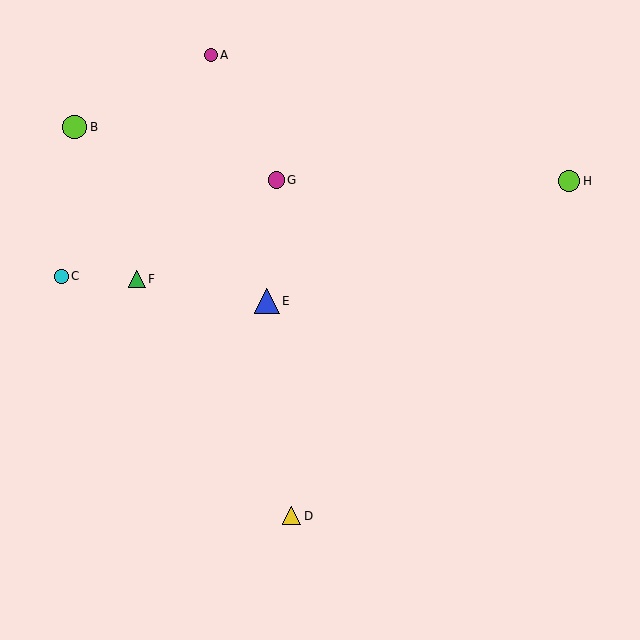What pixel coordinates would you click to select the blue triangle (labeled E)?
Click at (267, 301) to select the blue triangle E.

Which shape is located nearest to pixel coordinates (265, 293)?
The blue triangle (labeled E) at (267, 301) is nearest to that location.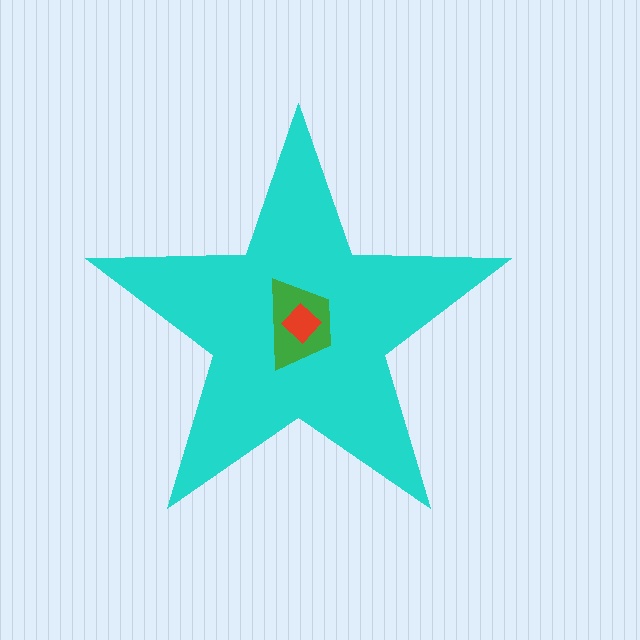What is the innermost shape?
The red diamond.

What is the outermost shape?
The cyan star.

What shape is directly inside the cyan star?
The green trapezoid.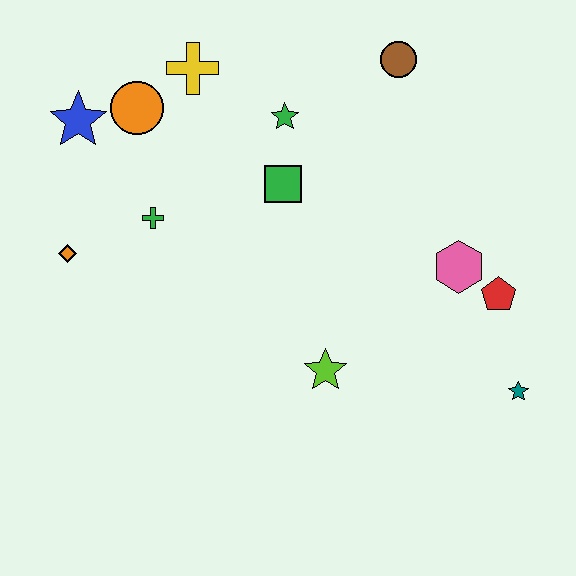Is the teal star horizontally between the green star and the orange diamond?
No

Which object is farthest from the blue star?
The teal star is farthest from the blue star.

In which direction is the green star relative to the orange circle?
The green star is to the right of the orange circle.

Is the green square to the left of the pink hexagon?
Yes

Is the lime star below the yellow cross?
Yes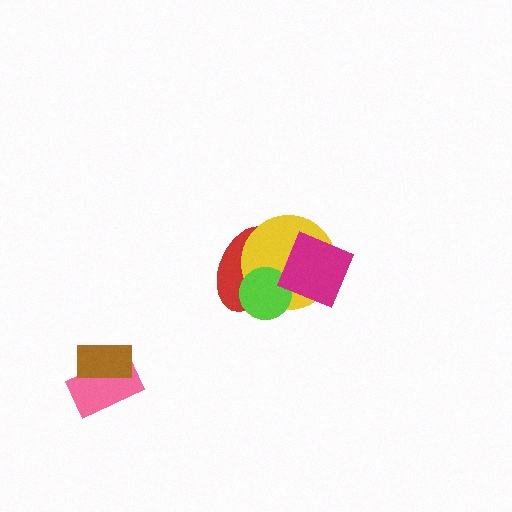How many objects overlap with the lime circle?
2 objects overlap with the lime circle.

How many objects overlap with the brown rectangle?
1 object overlaps with the brown rectangle.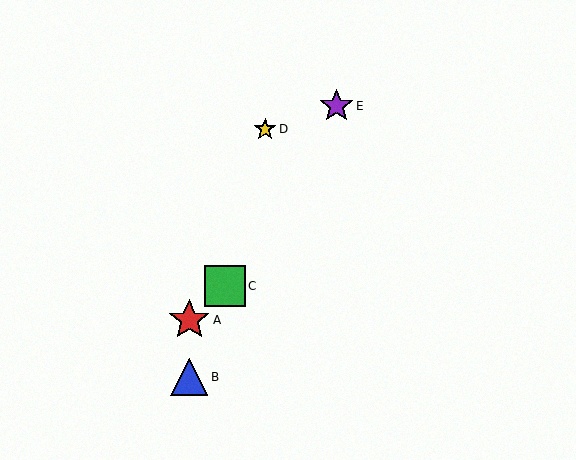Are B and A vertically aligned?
Yes, both are at x≈190.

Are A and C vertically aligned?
No, A is at x≈190 and C is at x≈225.